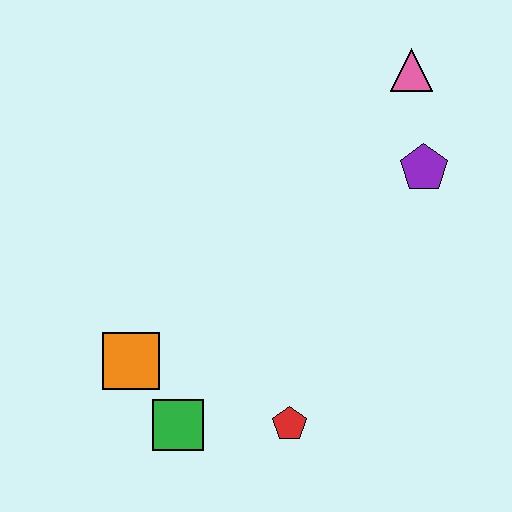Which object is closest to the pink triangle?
The purple pentagon is closest to the pink triangle.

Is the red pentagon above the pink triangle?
No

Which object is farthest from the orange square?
The pink triangle is farthest from the orange square.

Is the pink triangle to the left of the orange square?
No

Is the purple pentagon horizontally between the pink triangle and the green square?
No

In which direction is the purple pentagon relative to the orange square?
The purple pentagon is to the right of the orange square.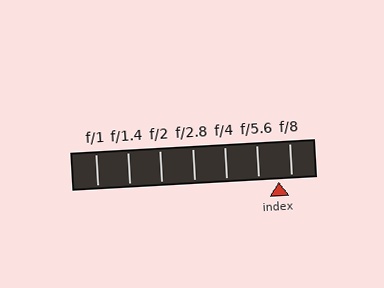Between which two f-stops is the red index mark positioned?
The index mark is between f/5.6 and f/8.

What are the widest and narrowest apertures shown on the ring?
The widest aperture shown is f/1 and the narrowest is f/8.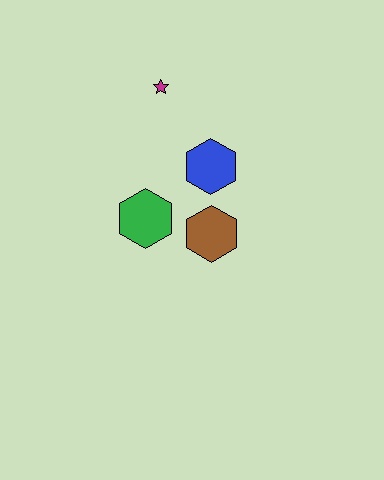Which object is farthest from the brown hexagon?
The magenta star is farthest from the brown hexagon.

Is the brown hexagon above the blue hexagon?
No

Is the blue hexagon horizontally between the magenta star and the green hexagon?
No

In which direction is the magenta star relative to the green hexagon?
The magenta star is above the green hexagon.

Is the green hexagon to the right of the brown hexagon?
No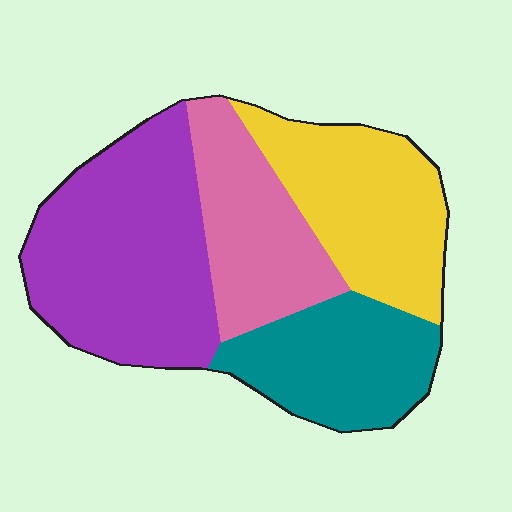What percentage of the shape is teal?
Teal covers 20% of the shape.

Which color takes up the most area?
Purple, at roughly 35%.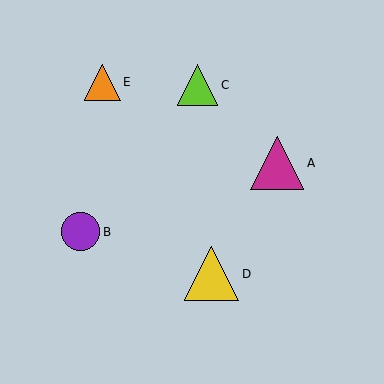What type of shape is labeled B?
Shape B is a purple circle.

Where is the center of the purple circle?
The center of the purple circle is at (81, 232).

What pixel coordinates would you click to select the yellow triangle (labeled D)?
Click at (212, 274) to select the yellow triangle D.